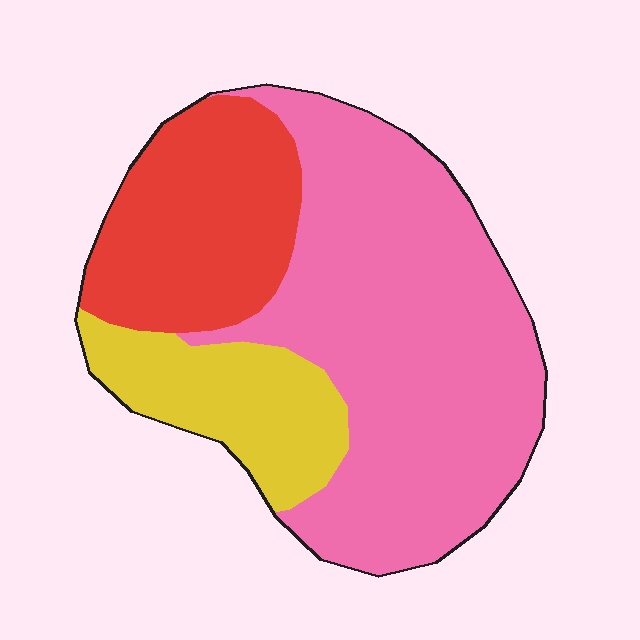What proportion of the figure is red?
Red takes up about one quarter (1/4) of the figure.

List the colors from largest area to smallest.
From largest to smallest: pink, red, yellow.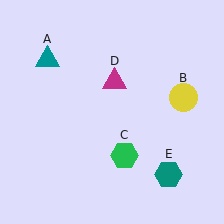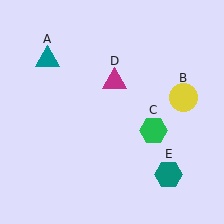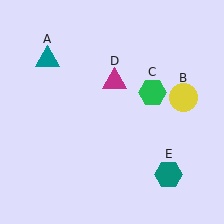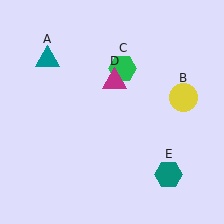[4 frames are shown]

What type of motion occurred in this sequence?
The green hexagon (object C) rotated counterclockwise around the center of the scene.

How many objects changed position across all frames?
1 object changed position: green hexagon (object C).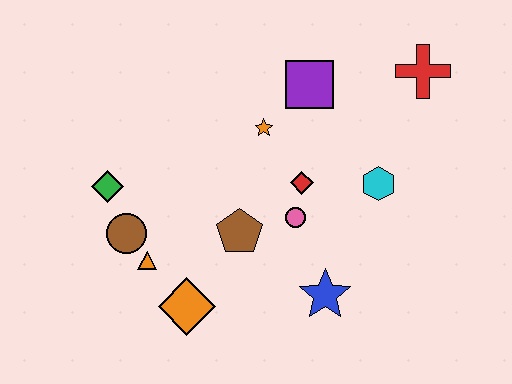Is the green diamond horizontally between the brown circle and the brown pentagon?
No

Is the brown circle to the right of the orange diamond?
No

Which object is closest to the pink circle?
The red diamond is closest to the pink circle.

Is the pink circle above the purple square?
No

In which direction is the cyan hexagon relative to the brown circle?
The cyan hexagon is to the right of the brown circle.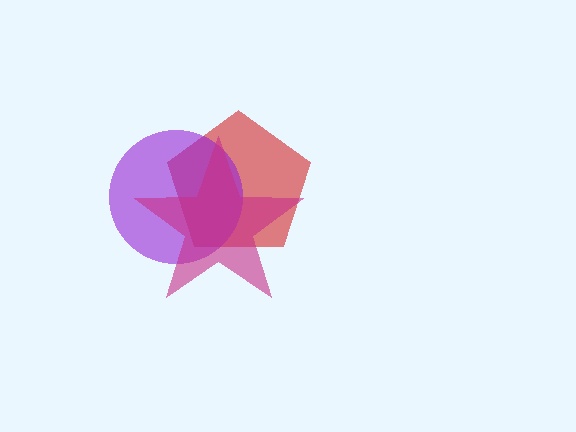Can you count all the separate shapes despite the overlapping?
Yes, there are 3 separate shapes.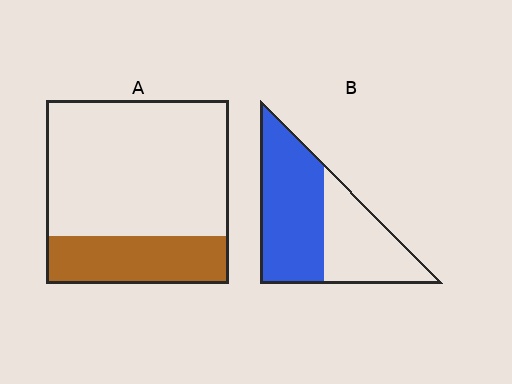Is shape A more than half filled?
No.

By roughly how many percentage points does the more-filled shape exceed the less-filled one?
By roughly 30 percentage points (B over A).